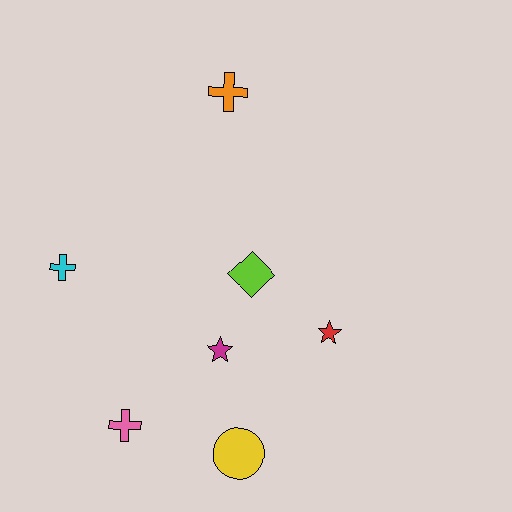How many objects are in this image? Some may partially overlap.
There are 7 objects.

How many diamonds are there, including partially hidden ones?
There is 1 diamond.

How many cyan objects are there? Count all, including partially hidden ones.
There is 1 cyan object.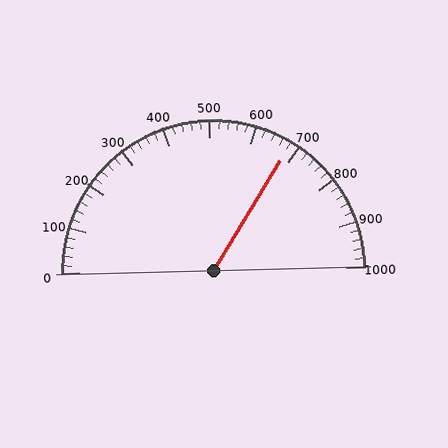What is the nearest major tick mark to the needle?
The nearest major tick mark is 700.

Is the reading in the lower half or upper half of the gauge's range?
The reading is in the upper half of the range (0 to 1000).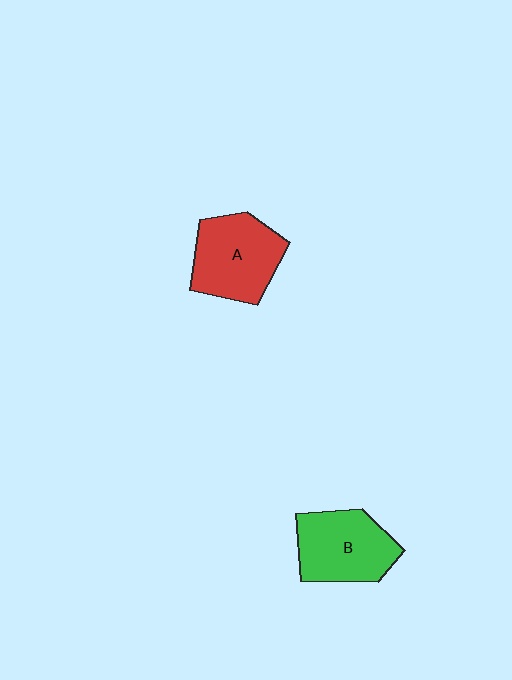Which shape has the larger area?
Shape A (red).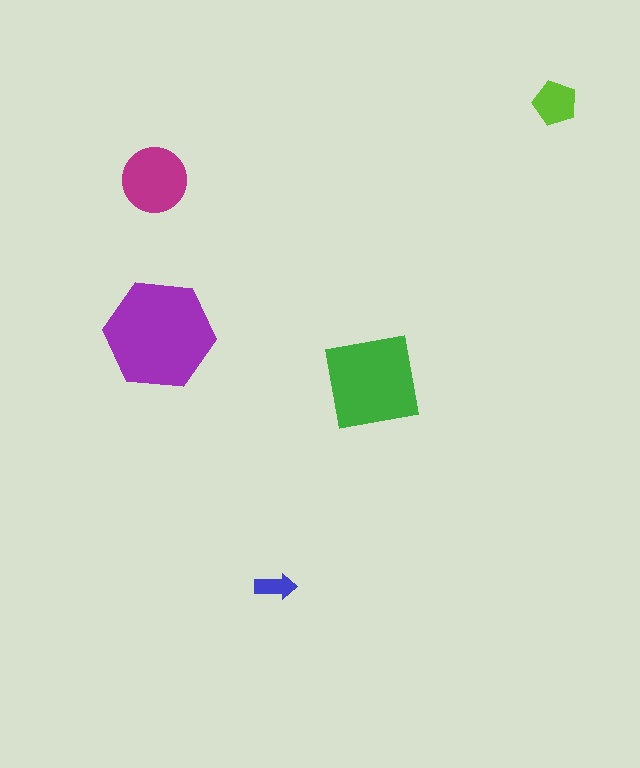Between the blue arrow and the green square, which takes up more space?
The green square.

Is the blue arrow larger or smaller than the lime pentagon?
Smaller.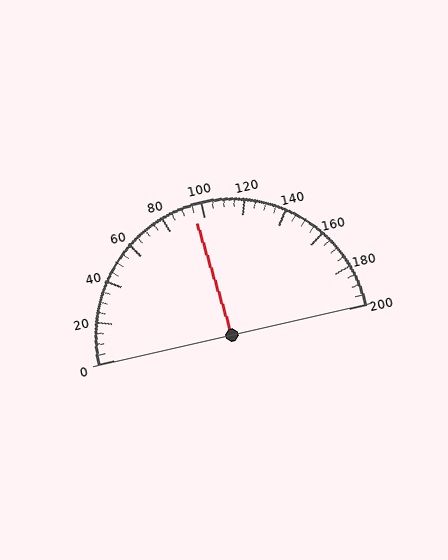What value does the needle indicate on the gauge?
The needle indicates approximately 95.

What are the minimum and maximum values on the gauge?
The gauge ranges from 0 to 200.